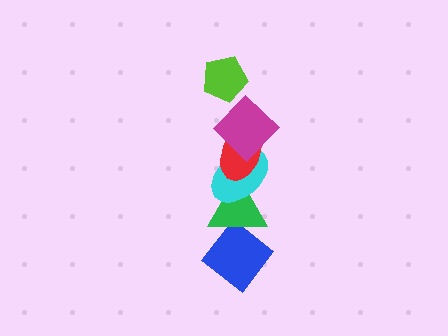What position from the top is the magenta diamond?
The magenta diamond is 2nd from the top.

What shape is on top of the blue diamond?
The green triangle is on top of the blue diamond.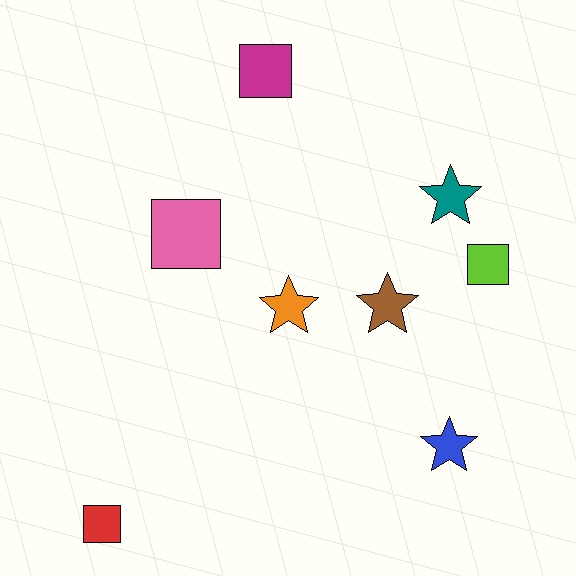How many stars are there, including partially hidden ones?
There are 4 stars.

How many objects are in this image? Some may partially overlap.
There are 8 objects.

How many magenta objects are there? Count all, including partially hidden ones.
There is 1 magenta object.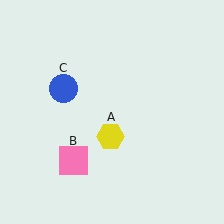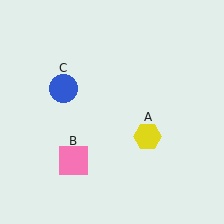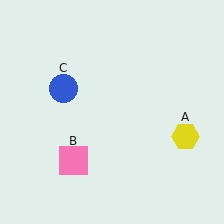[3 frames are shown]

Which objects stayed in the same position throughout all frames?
Pink square (object B) and blue circle (object C) remained stationary.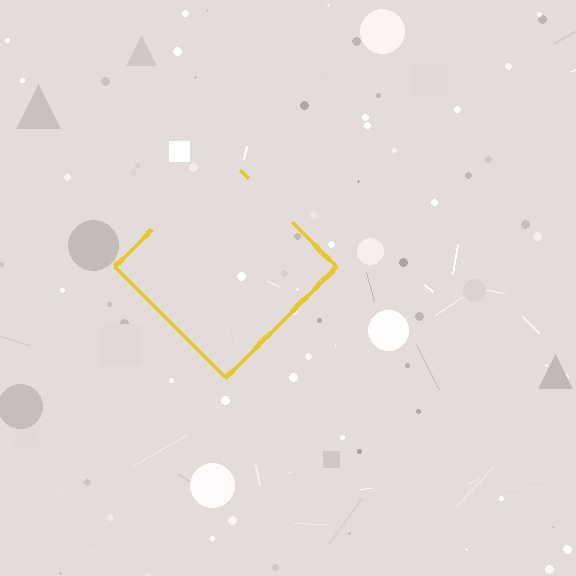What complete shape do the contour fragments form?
The contour fragments form a diamond.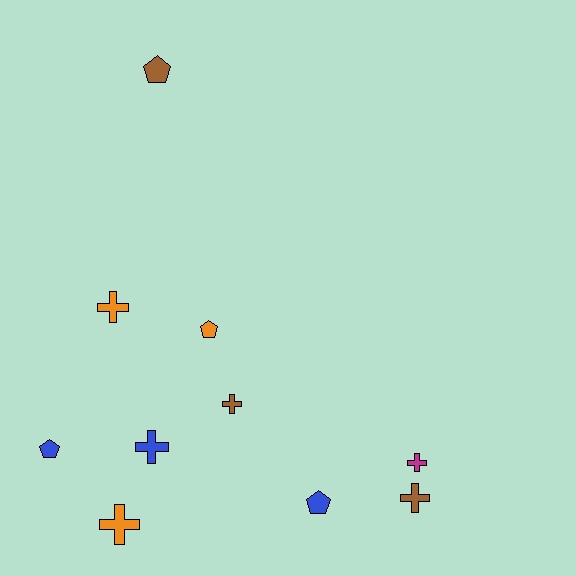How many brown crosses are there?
There are 2 brown crosses.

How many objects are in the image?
There are 10 objects.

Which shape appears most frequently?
Cross, with 6 objects.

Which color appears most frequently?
Orange, with 3 objects.